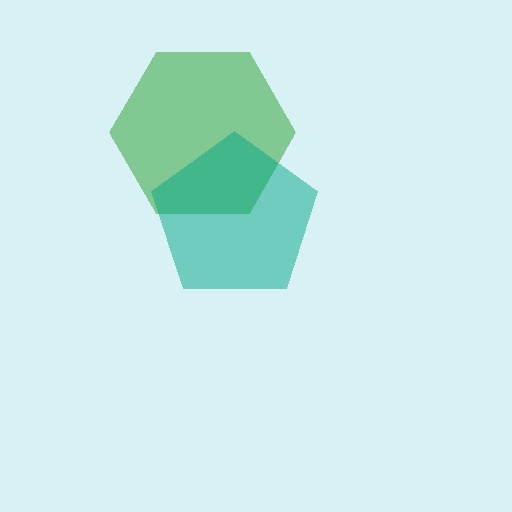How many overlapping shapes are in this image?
There are 2 overlapping shapes in the image.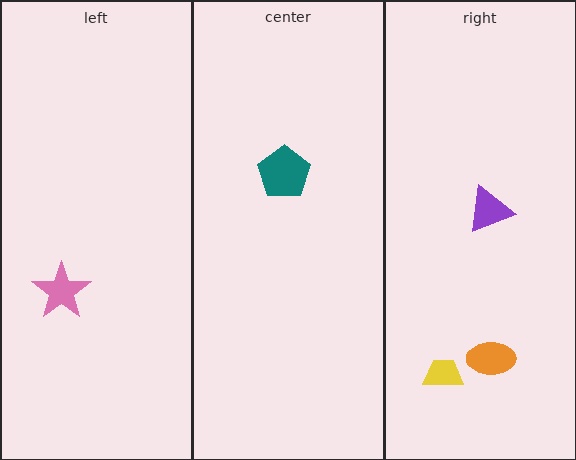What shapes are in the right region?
The purple triangle, the yellow trapezoid, the orange ellipse.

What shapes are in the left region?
The pink star.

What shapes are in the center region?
The teal pentagon.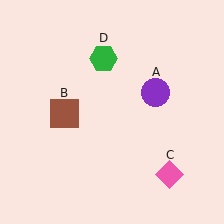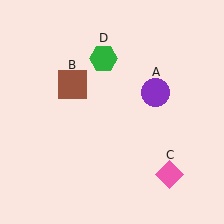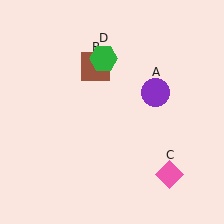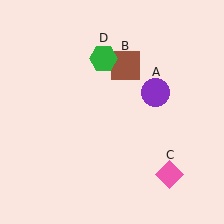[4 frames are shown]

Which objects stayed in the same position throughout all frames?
Purple circle (object A) and pink diamond (object C) and green hexagon (object D) remained stationary.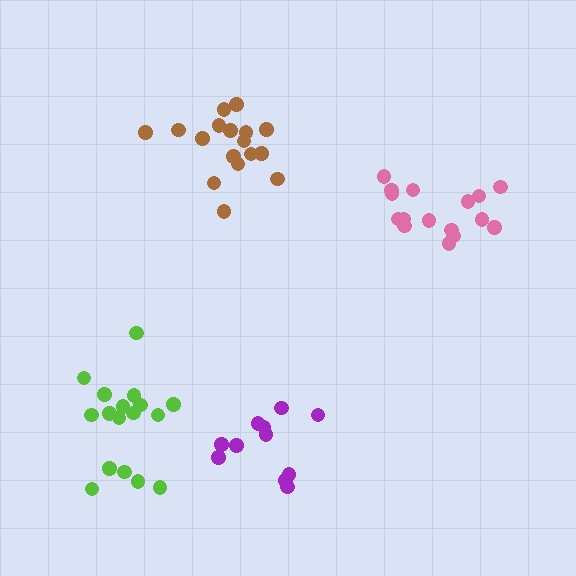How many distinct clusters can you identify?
There are 4 distinct clusters.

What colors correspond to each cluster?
The clusters are colored: brown, purple, pink, lime.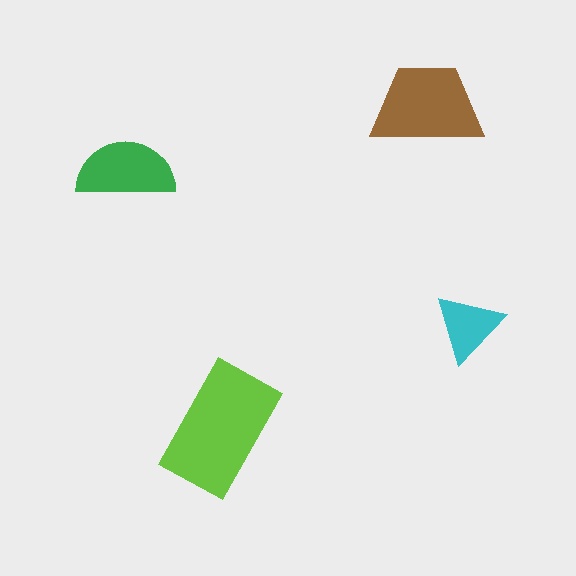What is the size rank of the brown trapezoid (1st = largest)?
2nd.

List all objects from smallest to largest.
The cyan triangle, the green semicircle, the brown trapezoid, the lime rectangle.